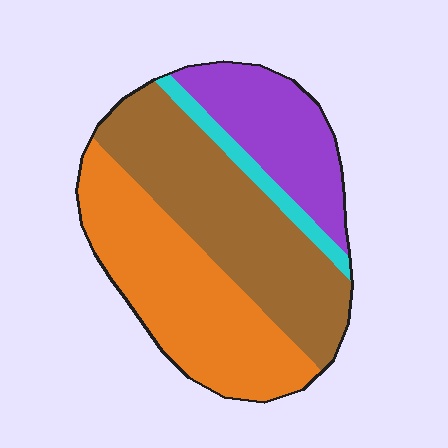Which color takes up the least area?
Cyan, at roughly 5%.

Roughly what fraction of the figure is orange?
Orange covers around 35% of the figure.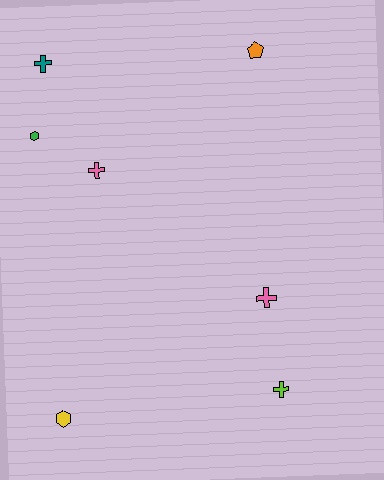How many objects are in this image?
There are 7 objects.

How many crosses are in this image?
There are 4 crosses.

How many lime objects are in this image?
There is 1 lime object.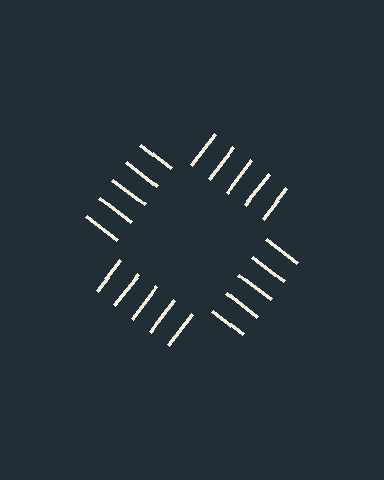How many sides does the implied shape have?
4 sides — the line-ends trace a square.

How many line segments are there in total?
20 — 5 along each of the 4 edges.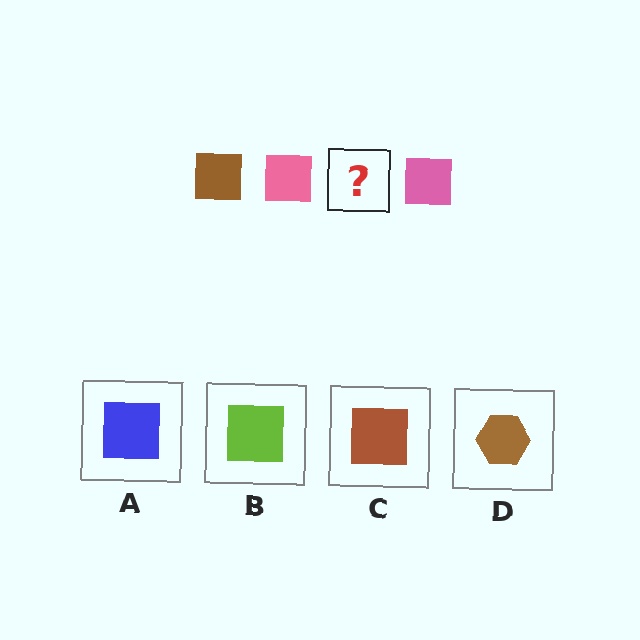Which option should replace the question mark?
Option C.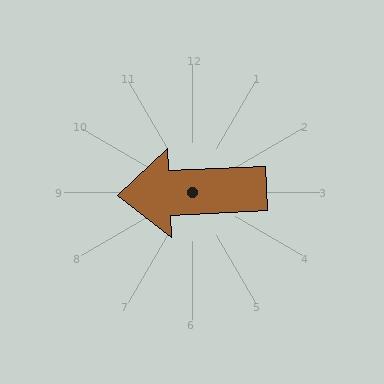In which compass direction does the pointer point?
West.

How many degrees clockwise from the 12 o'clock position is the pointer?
Approximately 267 degrees.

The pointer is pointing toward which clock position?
Roughly 9 o'clock.